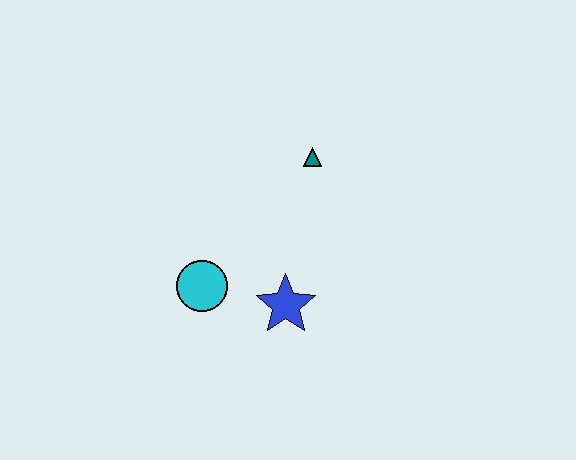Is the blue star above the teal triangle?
No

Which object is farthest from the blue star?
The teal triangle is farthest from the blue star.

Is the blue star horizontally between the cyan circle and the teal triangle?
Yes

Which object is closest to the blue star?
The cyan circle is closest to the blue star.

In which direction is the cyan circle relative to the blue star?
The cyan circle is to the left of the blue star.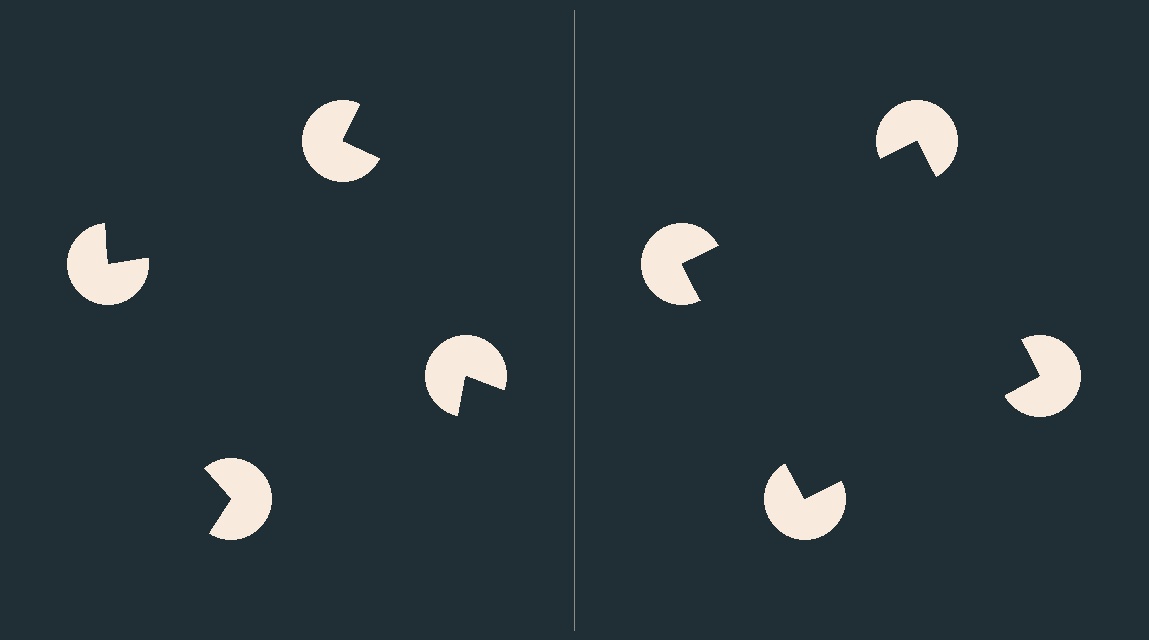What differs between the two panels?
The pac-man discs are positioned identically on both sides; only the wedge orientations differ. On the right they align to a square; on the left they are misaligned.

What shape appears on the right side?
An illusory square.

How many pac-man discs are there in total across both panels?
8 — 4 on each side.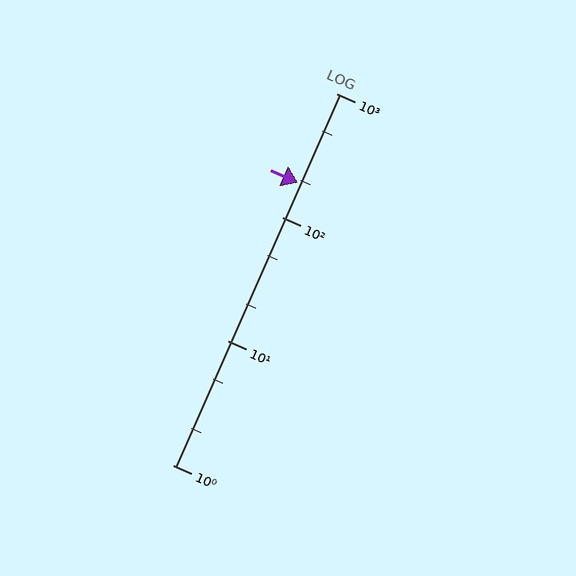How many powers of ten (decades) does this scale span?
The scale spans 3 decades, from 1 to 1000.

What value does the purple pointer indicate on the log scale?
The pointer indicates approximately 190.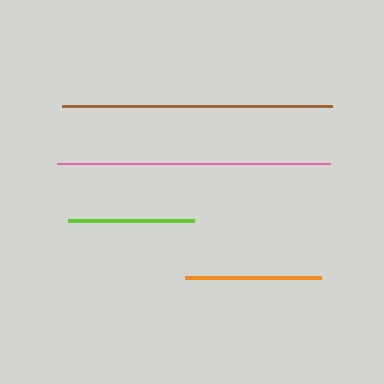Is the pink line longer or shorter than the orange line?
The pink line is longer than the orange line.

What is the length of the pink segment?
The pink segment is approximately 273 pixels long.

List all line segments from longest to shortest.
From longest to shortest: pink, brown, orange, lime.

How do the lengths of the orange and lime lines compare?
The orange and lime lines are approximately the same length.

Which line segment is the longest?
The pink line is the longest at approximately 273 pixels.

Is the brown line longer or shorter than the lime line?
The brown line is longer than the lime line.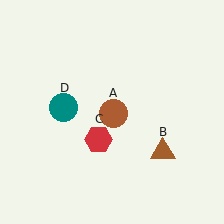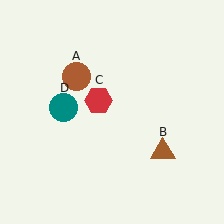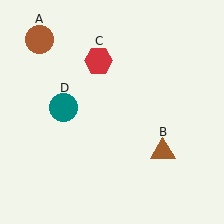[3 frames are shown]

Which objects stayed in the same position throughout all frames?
Brown triangle (object B) and teal circle (object D) remained stationary.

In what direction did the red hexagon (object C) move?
The red hexagon (object C) moved up.